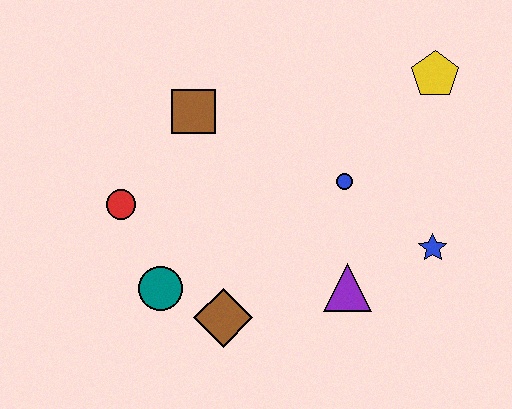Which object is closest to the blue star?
The purple triangle is closest to the blue star.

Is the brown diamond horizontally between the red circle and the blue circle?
Yes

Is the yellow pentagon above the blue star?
Yes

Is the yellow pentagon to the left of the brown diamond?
No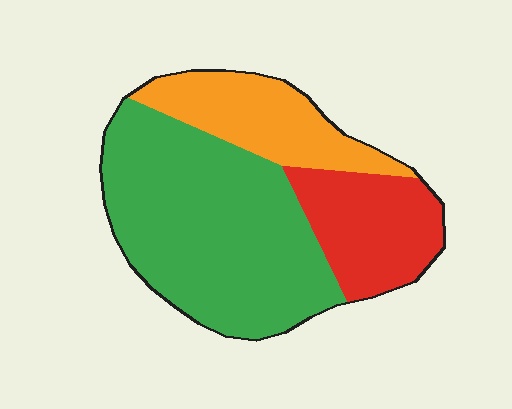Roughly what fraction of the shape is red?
Red covers around 20% of the shape.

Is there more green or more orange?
Green.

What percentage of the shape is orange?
Orange covers roughly 20% of the shape.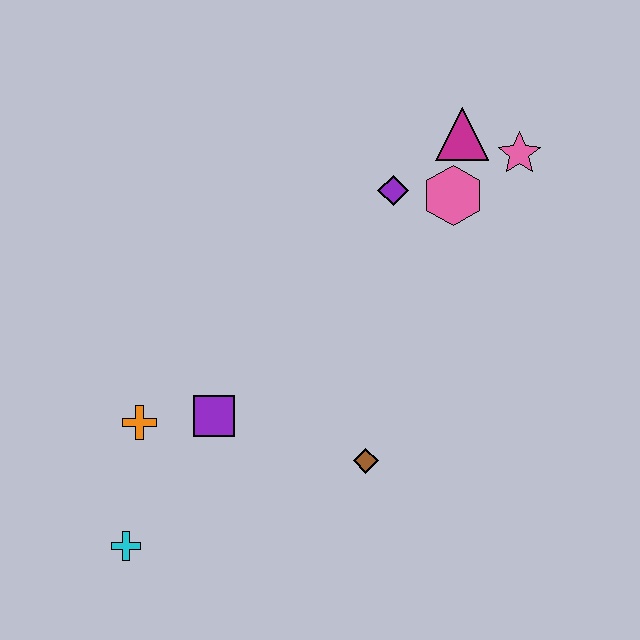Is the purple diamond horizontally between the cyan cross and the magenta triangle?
Yes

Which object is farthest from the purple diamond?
The cyan cross is farthest from the purple diamond.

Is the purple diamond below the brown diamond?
No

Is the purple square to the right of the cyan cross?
Yes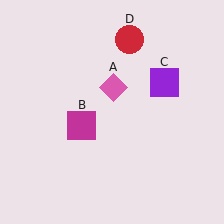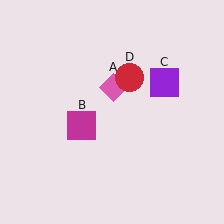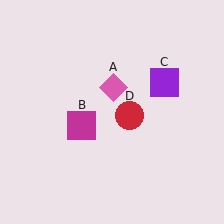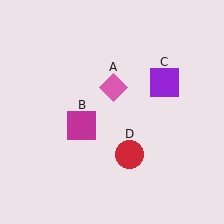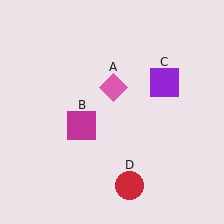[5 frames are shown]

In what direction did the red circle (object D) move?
The red circle (object D) moved down.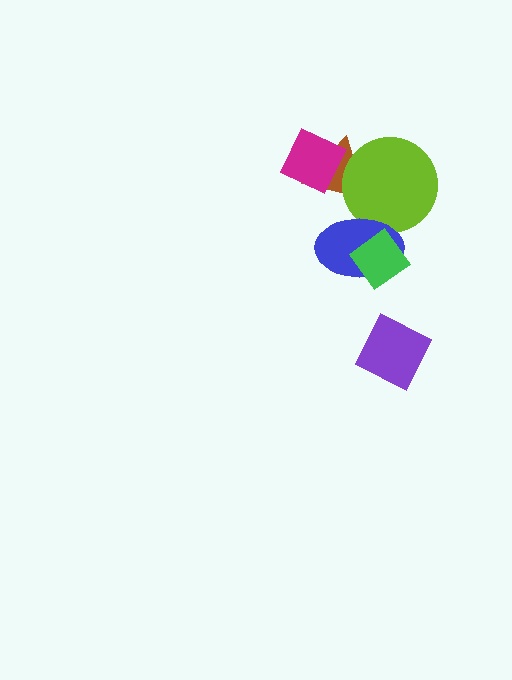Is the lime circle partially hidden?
Yes, it is partially covered by another shape.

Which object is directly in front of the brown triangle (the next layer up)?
The lime circle is directly in front of the brown triangle.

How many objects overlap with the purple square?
0 objects overlap with the purple square.